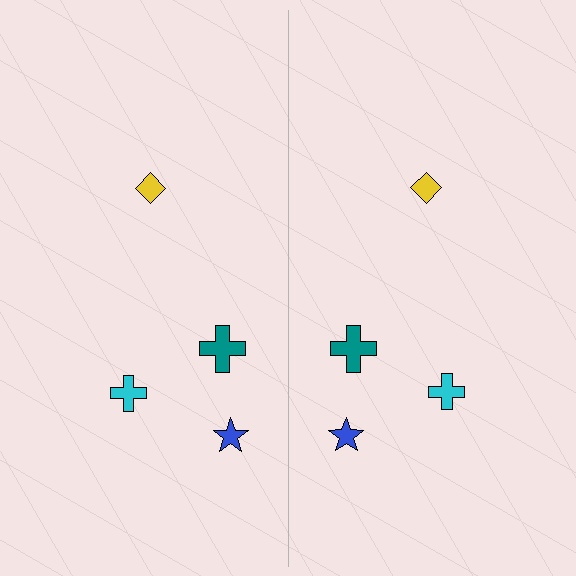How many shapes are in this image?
There are 8 shapes in this image.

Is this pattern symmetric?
Yes, this pattern has bilateral (reflection) symmetry.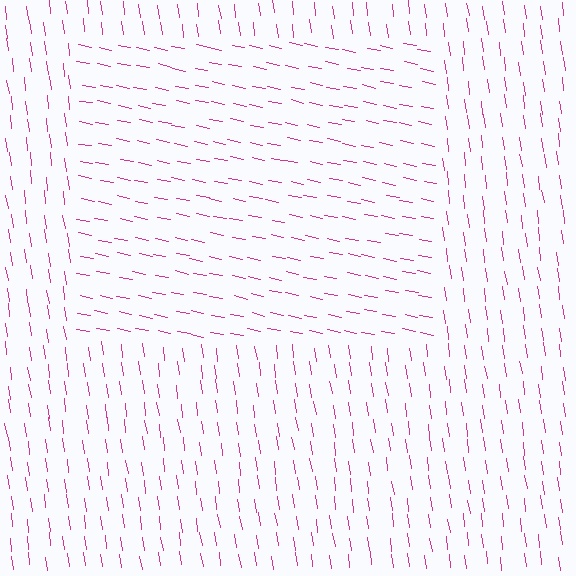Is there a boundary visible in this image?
Yes, there is a texture boundary formed by a change in line orientation.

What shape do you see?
I see a rectangle.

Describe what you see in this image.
The image is filled with small magenta line segments. A rectangle region in the image has lines oriented differently from the surrounding lines, creating a visible texture boundary.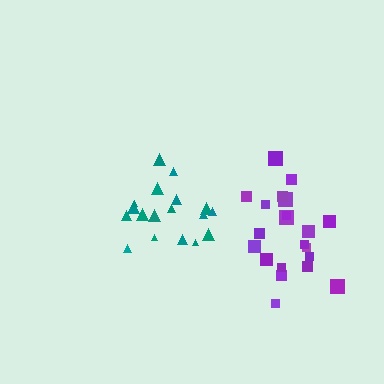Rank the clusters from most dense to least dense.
purple, teal.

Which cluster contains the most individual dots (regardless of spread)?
Purple (21).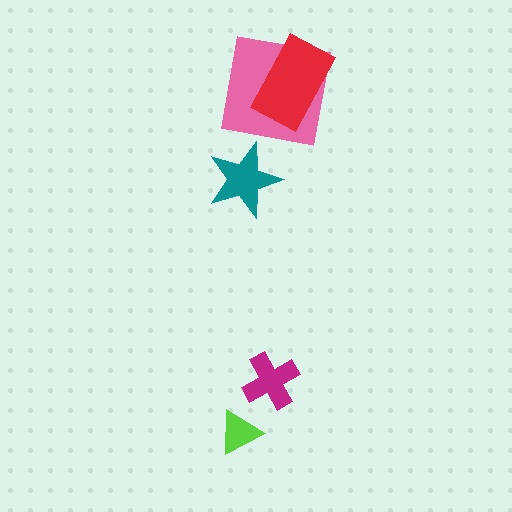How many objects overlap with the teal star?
0 objects overlap with the teal star.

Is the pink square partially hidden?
Yes, it is partially covered by another shape.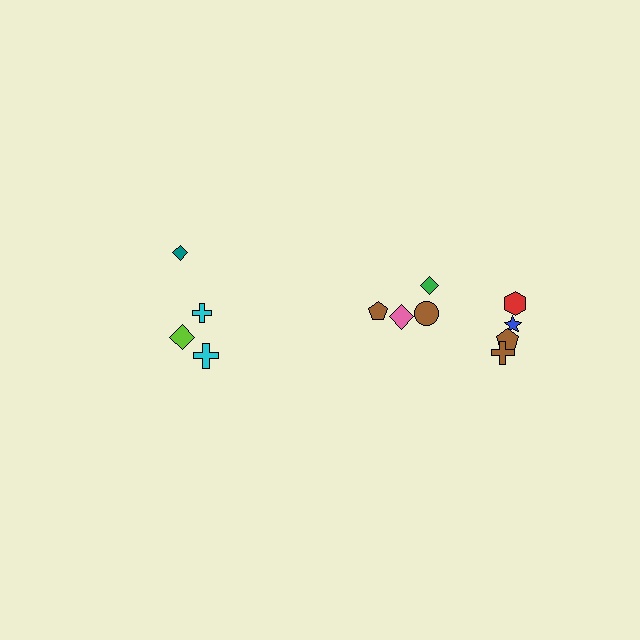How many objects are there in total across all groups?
There are 12 objects.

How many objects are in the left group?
There are 4 objects.